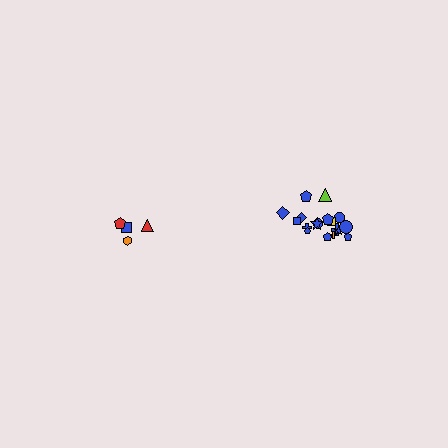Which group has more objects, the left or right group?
The right group.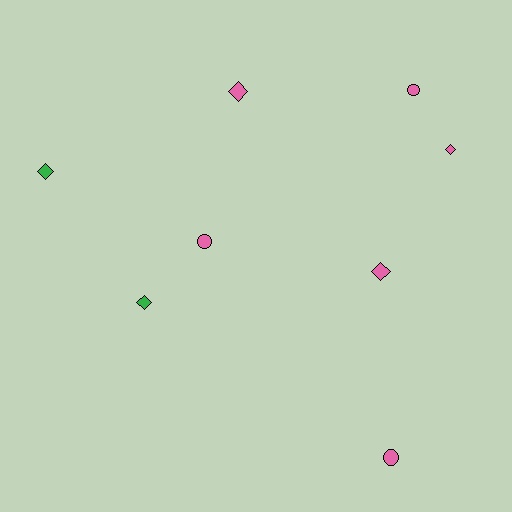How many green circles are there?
There are no green circles.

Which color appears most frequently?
Pink, with 6 objects.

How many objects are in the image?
There are 8 objects.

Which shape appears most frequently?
Diamond, with 5 objects.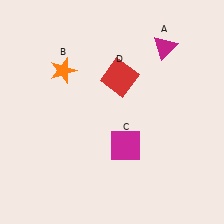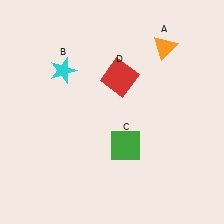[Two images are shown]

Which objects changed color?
A changed from magenta to orange. B changed from orange to cyan. C changed from magenta to green.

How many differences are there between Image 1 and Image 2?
There are 3 differences between the two images.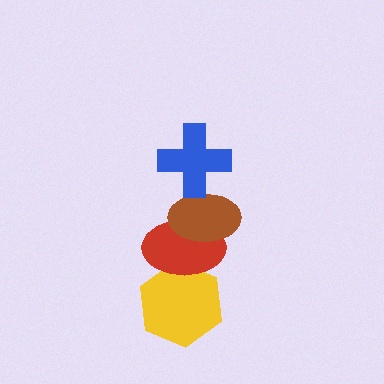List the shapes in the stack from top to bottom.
From top to bottom: the blue cross, the brown ellipse, the red ellipse, the yellow hexagon.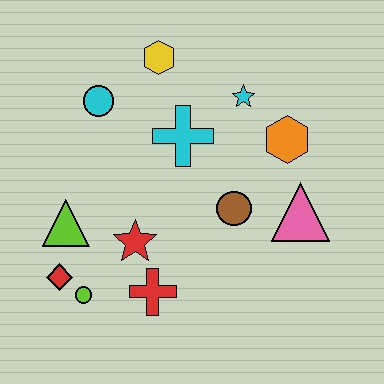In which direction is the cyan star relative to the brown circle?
The cyan star is above the brown circle.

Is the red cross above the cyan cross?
No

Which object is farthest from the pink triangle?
The red diamond is farthest from the pink triangle.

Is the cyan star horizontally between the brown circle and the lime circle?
No